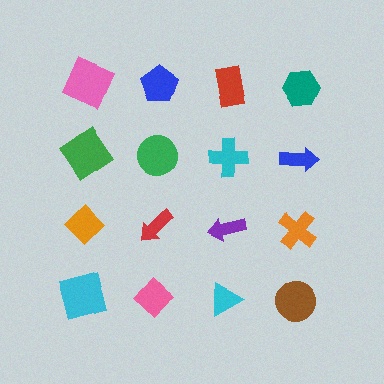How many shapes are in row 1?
4 shapes.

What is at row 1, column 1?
A pink square.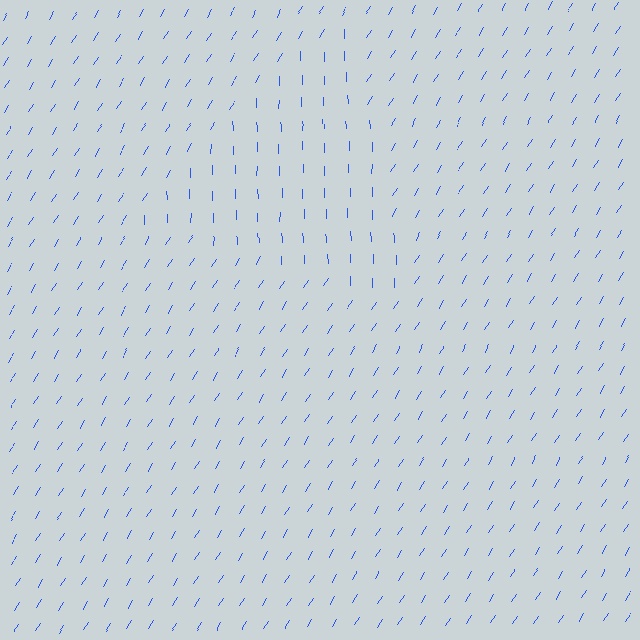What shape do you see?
I see a triangle.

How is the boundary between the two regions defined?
The boundary is defined purely by a change in line orientation (approximately 32 degrees difference). All lines are the same color and thickness.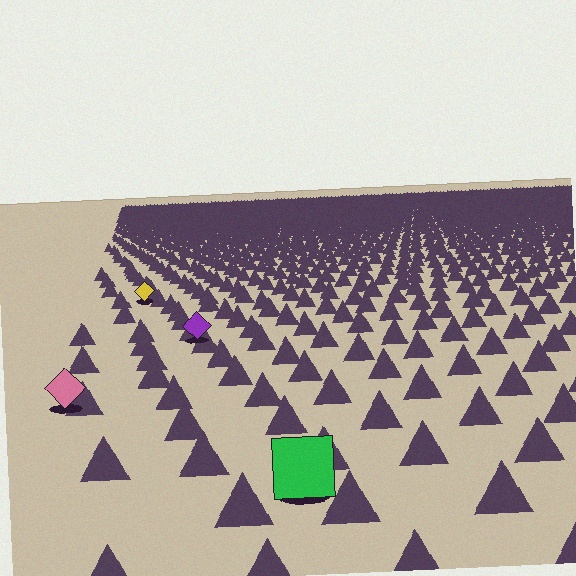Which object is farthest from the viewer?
The yellow diamond is farthest from the viewer. It appears smaller and the ground texture around it is denser.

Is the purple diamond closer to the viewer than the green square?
No. The green square is closer — you can tell from the texture gradient: the ground texture is coarser near it.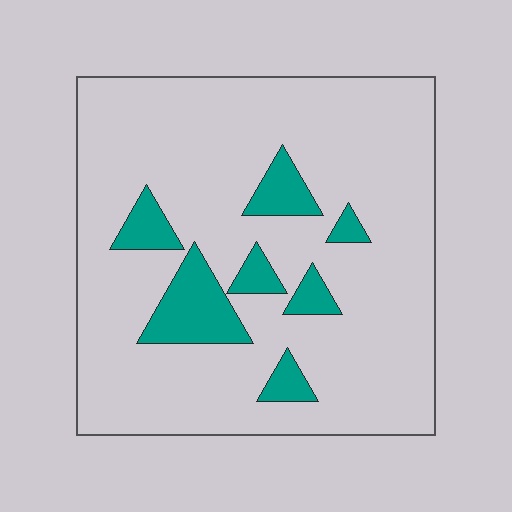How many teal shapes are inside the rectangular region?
7.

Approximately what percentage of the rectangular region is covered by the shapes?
Approximately 15%.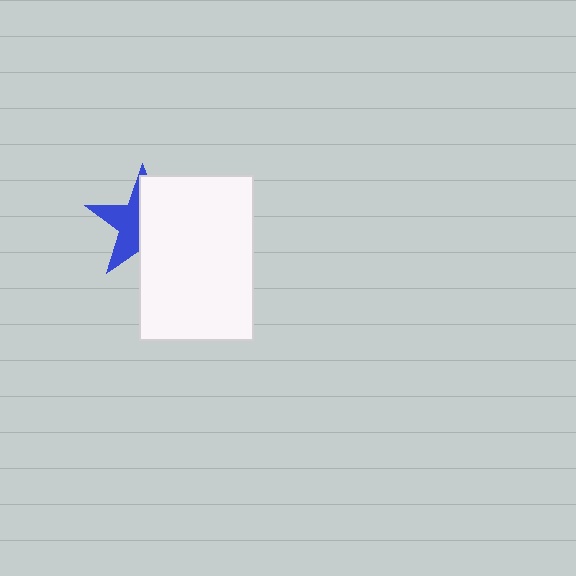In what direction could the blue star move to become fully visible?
The blue star could move left. That would shift it out from behind the white rectangle entirely.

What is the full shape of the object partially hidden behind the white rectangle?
The partially hidden object is a blue star.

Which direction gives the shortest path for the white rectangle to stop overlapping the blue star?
Moving right gives the shortest separation.